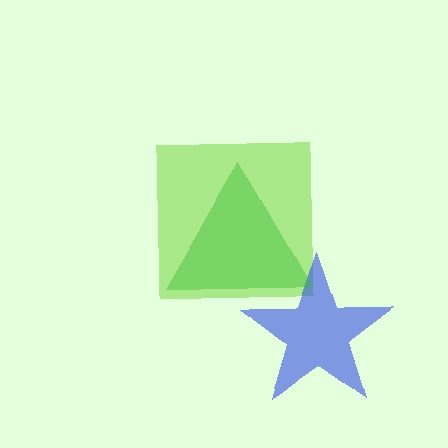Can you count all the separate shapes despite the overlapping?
Yes, there are 3 separate shapes.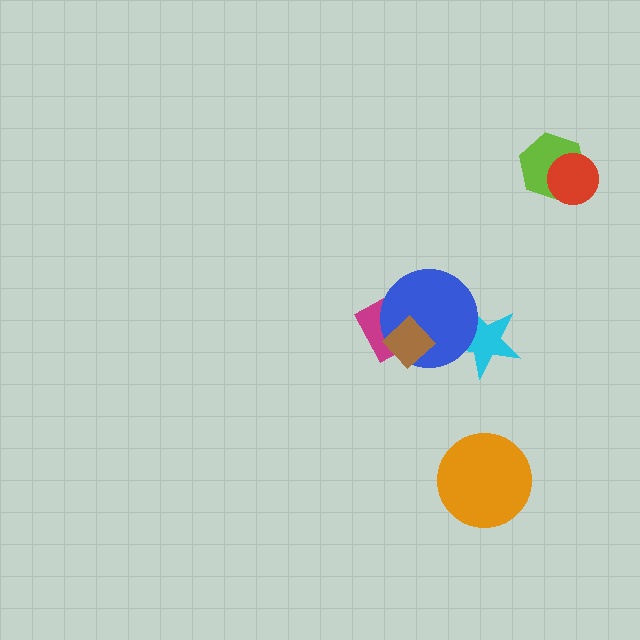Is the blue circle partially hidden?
Yes, it is partially covered by another shape.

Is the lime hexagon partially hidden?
Yes, it is partially covered by another shape.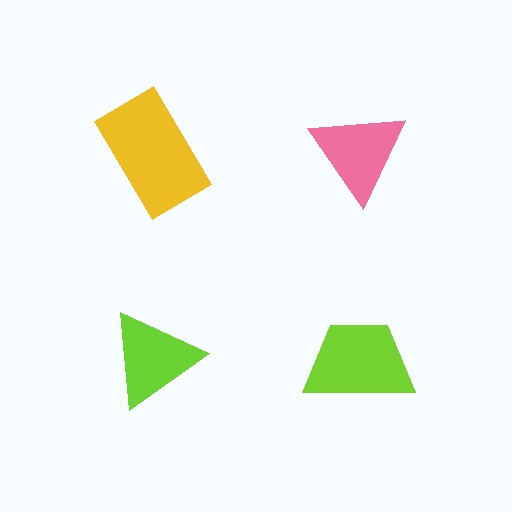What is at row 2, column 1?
A lime triangle.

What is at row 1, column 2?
A pink triangle.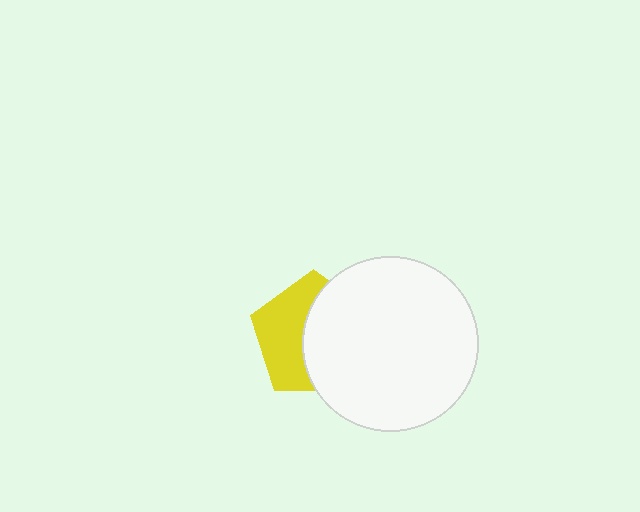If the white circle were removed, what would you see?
You would see the complete yellow pentagon.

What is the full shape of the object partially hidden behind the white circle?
The partially hidden object is a yellow pentagon.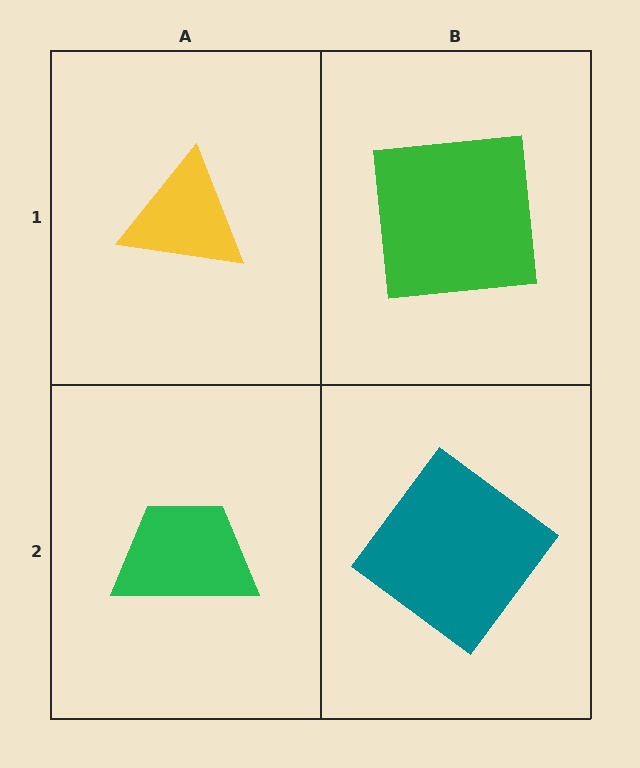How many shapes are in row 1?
2 shapes.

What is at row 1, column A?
A yellow triangle.